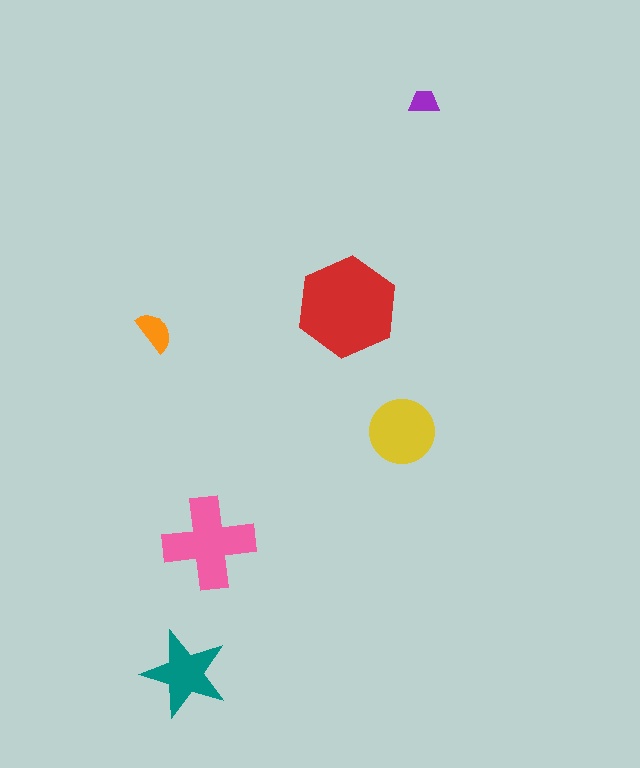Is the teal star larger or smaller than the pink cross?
Smaller.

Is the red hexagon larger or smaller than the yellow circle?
Larger.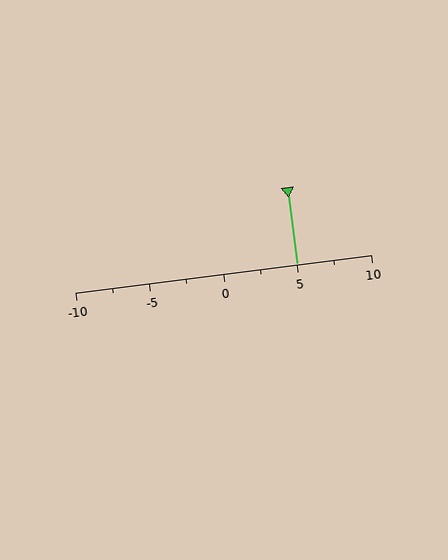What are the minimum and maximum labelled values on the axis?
The axis runs from -10 to 10.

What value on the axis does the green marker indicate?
The marker indicates approximately 5.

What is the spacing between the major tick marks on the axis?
The major ticks are spaced 5 apart.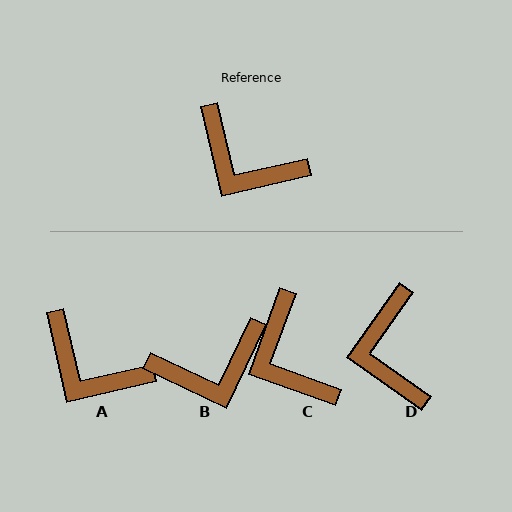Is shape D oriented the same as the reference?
No, it is off by about 48 degrees.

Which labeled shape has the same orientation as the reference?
A.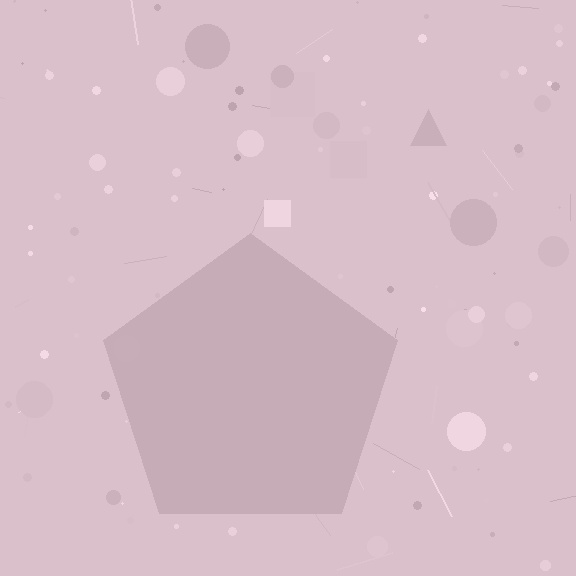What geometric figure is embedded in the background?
A pentagon is embedded in the background.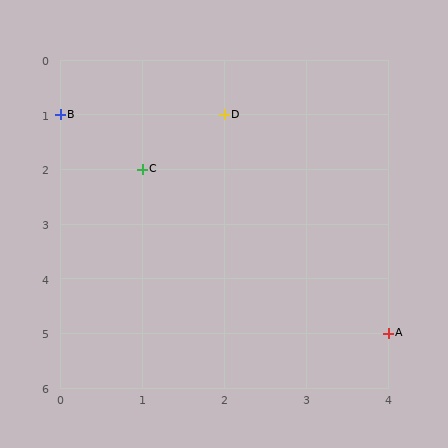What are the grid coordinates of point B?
Point B is at grid coordinates (0, 1).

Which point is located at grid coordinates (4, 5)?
Point A is at (4, 5).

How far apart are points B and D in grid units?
Points B and D are 2 columns apart.